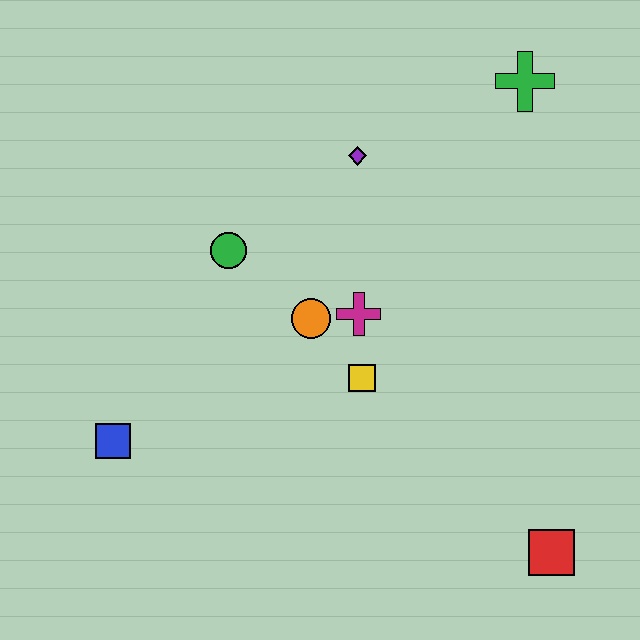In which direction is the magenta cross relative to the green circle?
The magenta cross is to the right of the green circle.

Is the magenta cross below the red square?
No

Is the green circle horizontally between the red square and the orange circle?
No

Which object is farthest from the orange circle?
The red square is farthest from the orange circle.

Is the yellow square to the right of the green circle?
Yes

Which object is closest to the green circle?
The orange circle is closest to the green circle.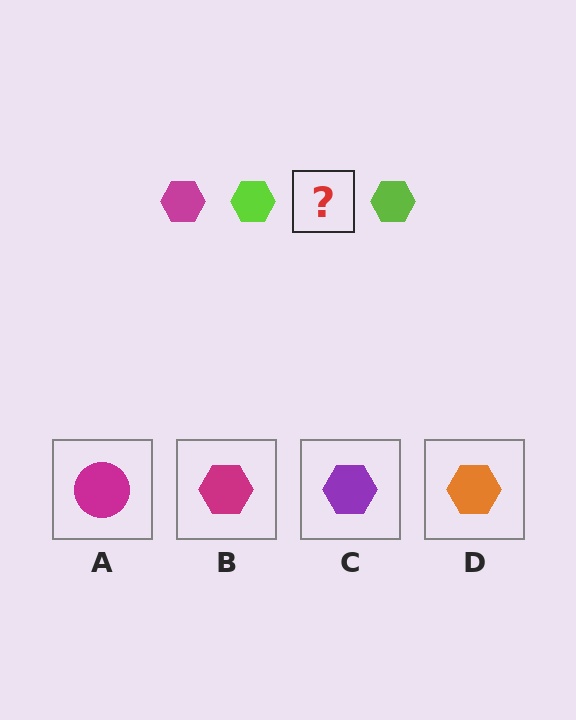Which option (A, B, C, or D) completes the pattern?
B.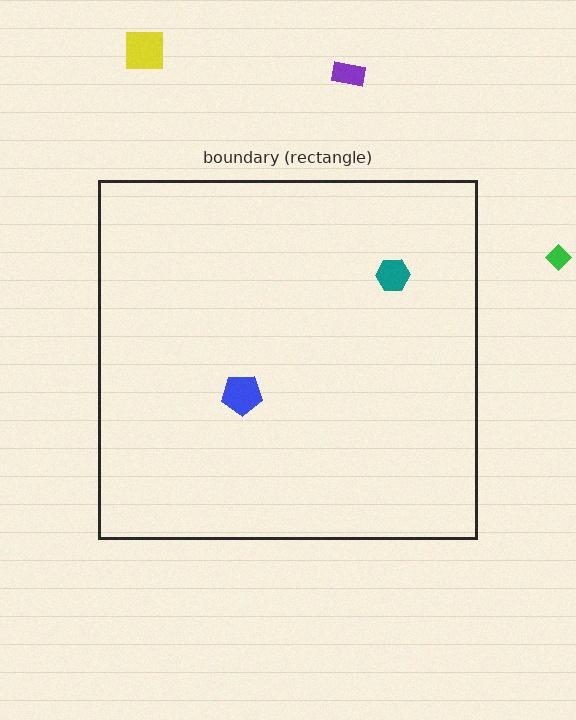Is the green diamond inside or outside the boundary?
Outside.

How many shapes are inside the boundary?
2 inside, 3 outside.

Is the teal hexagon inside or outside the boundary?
Inside.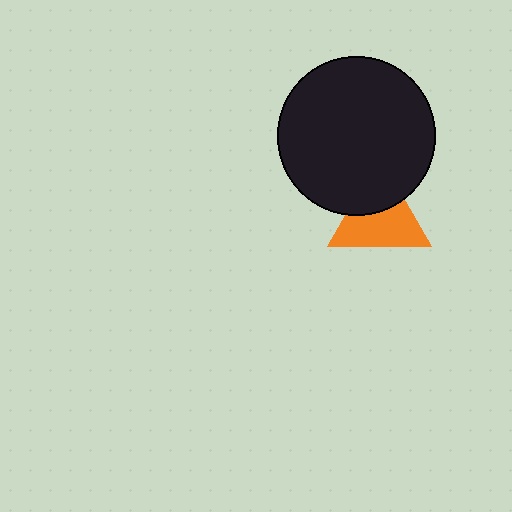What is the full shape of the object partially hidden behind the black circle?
The partially hidden object is an orange triangle.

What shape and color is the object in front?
The object in front is a black circle.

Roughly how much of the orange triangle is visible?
About half of it is visible (roughly 64%).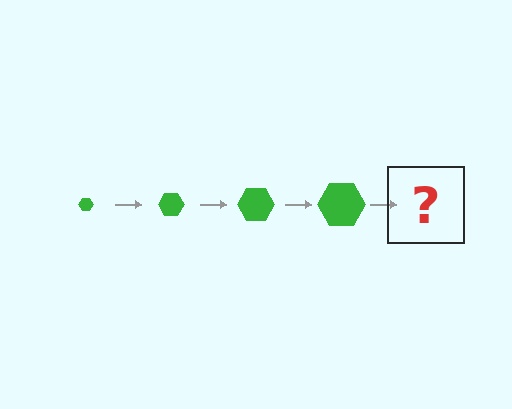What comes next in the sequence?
The next element should be a green hexagon, larger than the previous one.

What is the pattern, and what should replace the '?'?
The pattern is that the hexagon gets progressively larger each step. The '?' should be a green hexagon, larger than the previous one.